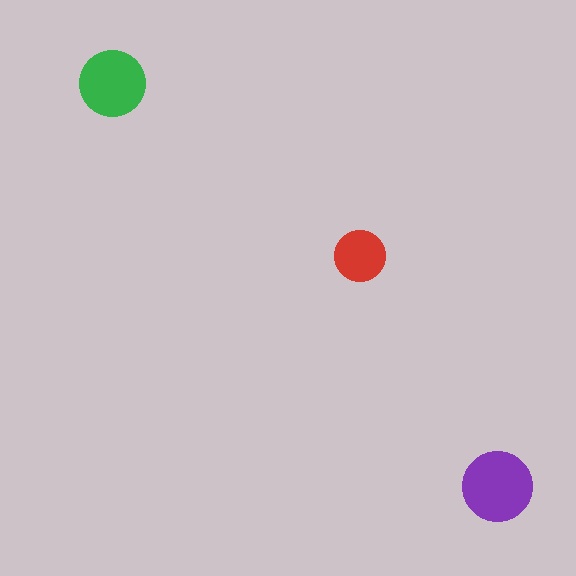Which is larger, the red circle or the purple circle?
The purple one.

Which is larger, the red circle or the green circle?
The green one.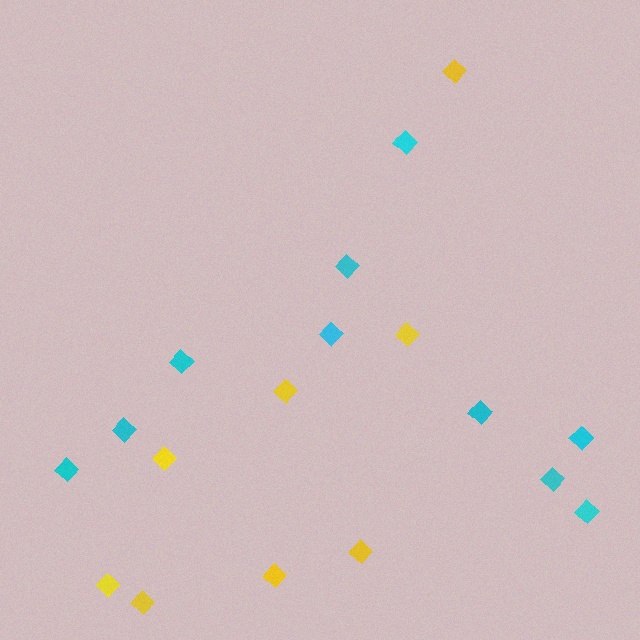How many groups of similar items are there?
There are 2 groups: one group of cyan diamonds (10) and one group of yellow diamonds (8).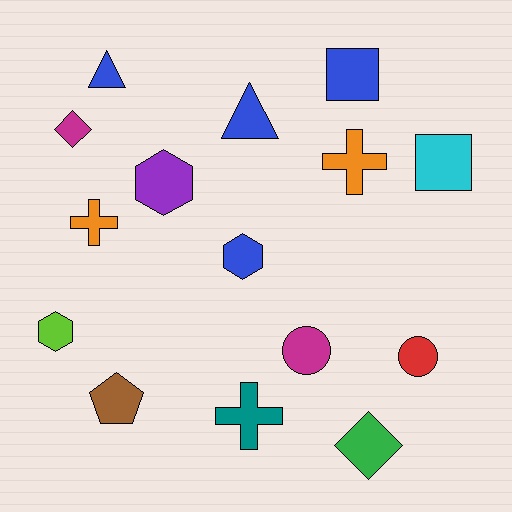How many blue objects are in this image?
There are 4 blue objects.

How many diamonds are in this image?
There are 2 diamonds.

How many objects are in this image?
There are 15 objects.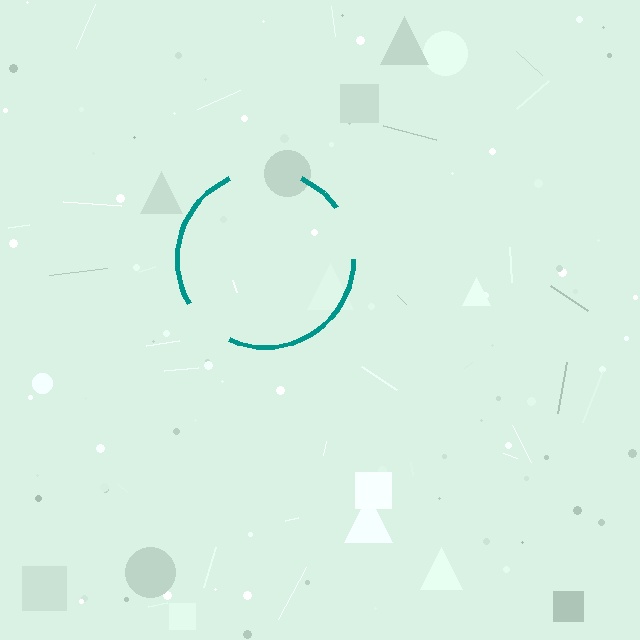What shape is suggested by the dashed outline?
The dashed outline suggests a circle.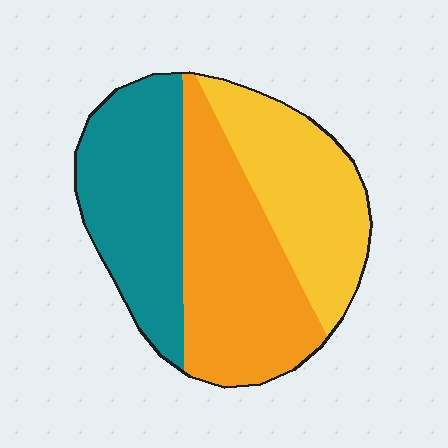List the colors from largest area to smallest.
From largest to smallest: orange, teal, yellow.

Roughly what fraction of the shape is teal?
Teal covers about 35% of the shape.